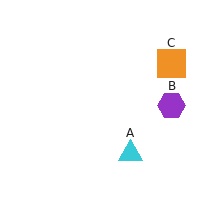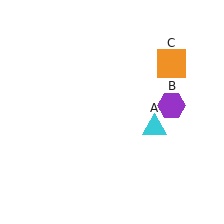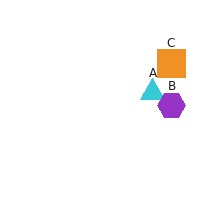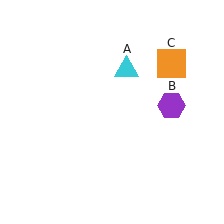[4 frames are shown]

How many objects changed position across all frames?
1 object changed position: cyan triangle (object A).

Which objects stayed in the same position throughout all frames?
Purple hexagon (object B) and orange square (object C) remained stationary.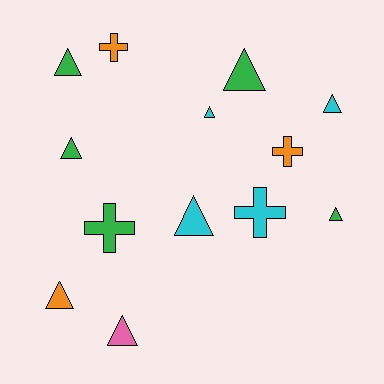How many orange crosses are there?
There are 2 orange crosses.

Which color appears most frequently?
Green, with 5 objects.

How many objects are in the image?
There are 13 objects.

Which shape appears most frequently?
Triangle, with 9 objects.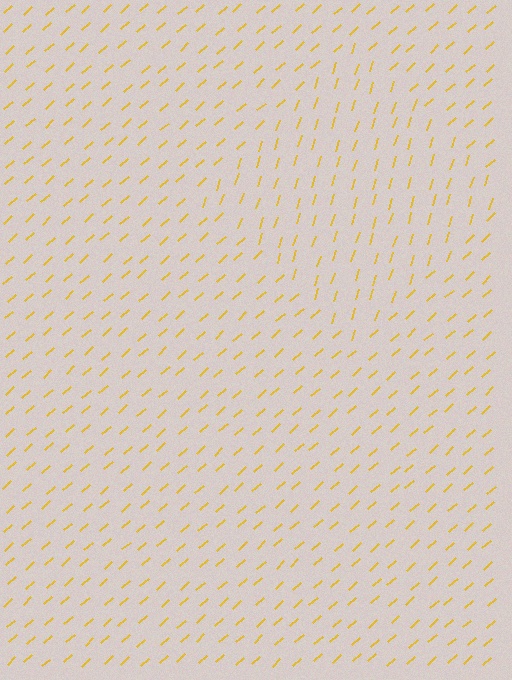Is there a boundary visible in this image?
Yes, there is a texture boundary formed by a change in line orientation.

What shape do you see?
I see a diamond.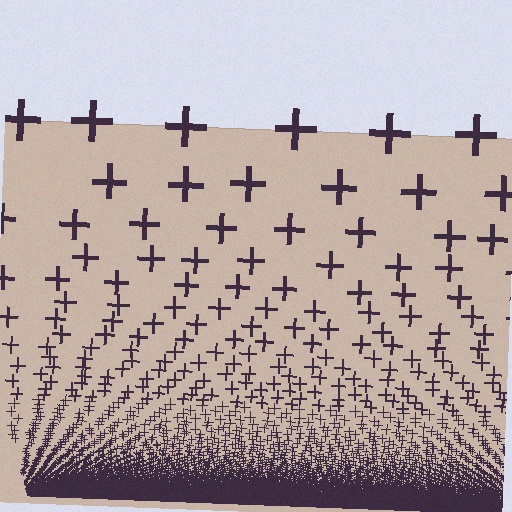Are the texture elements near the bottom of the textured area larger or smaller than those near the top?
Smaller. The gradient is inverted — elements near the bottom are smaller and denser.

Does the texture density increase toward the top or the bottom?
Density increases toward the bottom.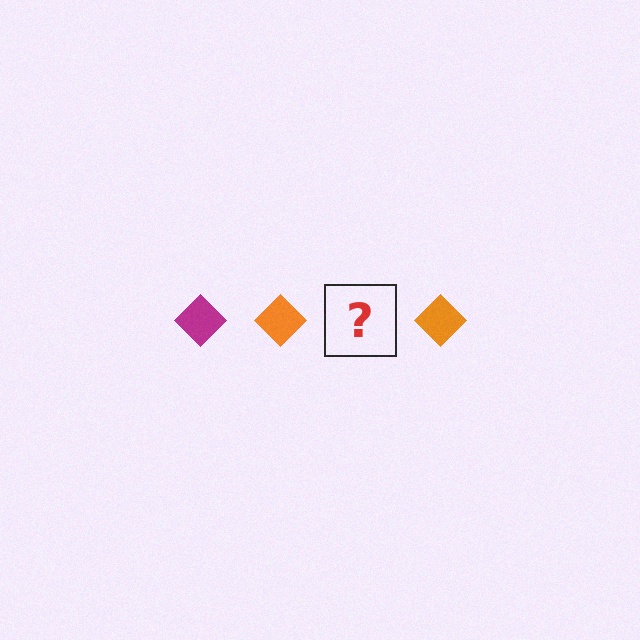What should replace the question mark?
The question mark should be replaced with a magenta diamond.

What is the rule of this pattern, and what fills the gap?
The rule is that the pattern cycles through magenta, orange diamonds. The gap should be filled with a magenta diamond.